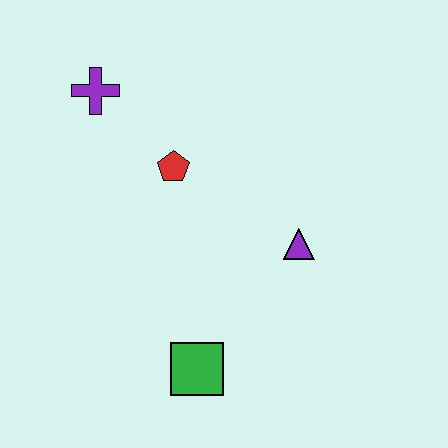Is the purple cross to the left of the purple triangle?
Yes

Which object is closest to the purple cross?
The red pentagon is closest to the purple cross.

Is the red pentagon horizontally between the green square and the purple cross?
Yes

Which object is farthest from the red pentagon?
The green square is farthest from the red pentagon.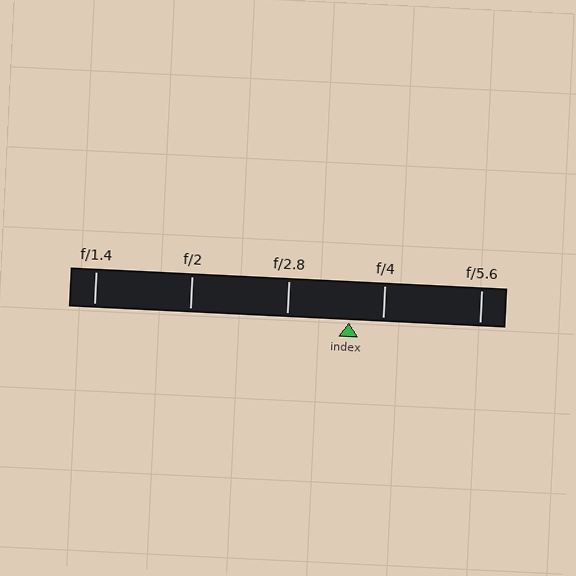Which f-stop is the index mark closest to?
The index mark is closest to f/4.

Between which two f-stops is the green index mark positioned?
The index mark is between f/2.8 and f/4.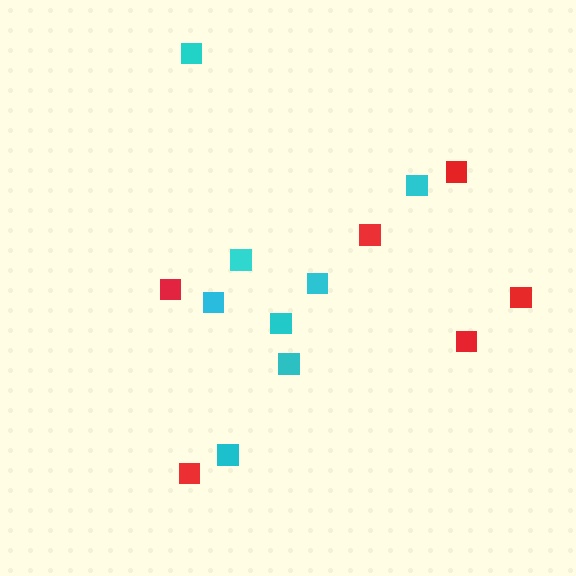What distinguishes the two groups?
There are 2 groups: one group of red squares (6) and one group of cyan squares (8).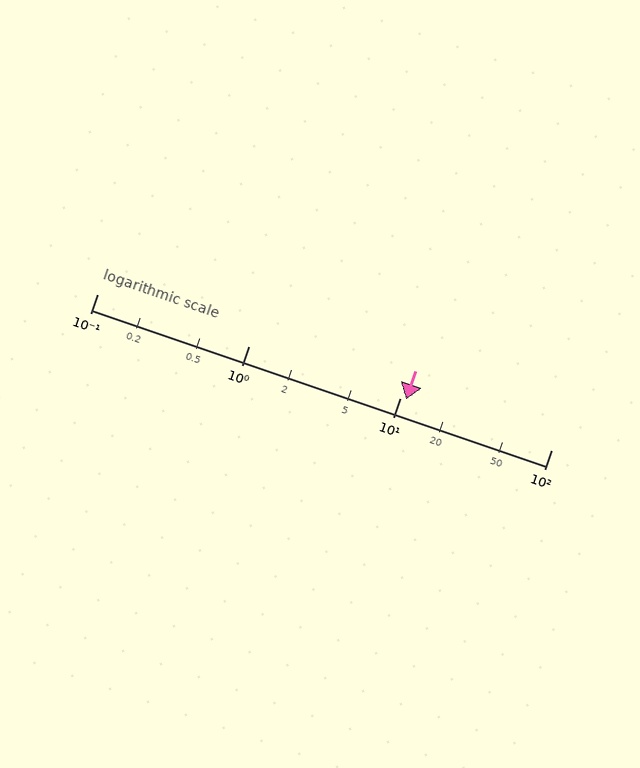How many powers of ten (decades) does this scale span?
The scale spans 3 decades, from 0.1 to 100.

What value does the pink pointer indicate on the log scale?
The pointer indicates approximately 11.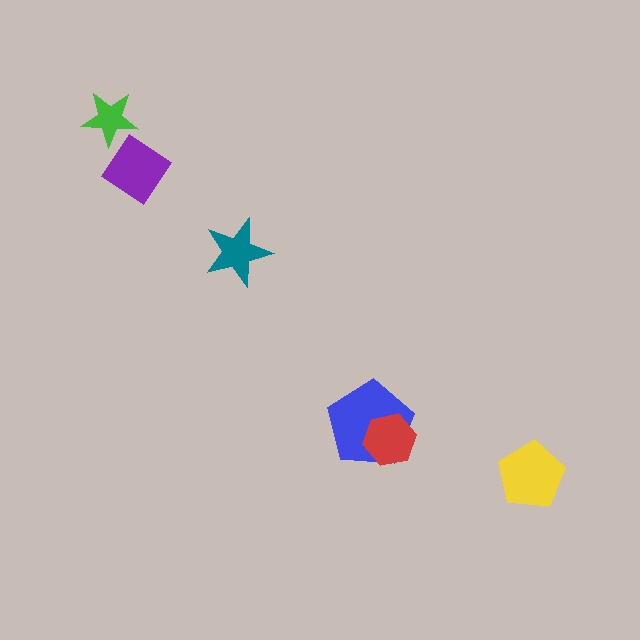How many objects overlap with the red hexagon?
1 object overlaps with the red hexagon.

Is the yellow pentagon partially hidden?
No, no other shape covers it.